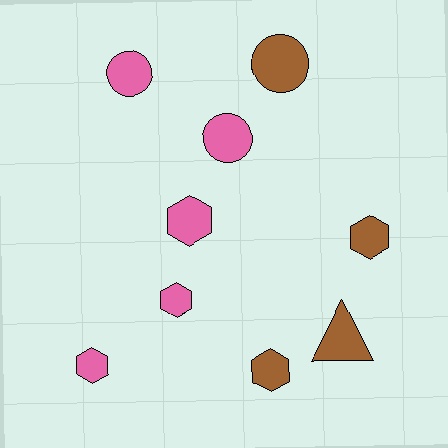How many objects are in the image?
There are 9 objects.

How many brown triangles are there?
There is 1 brown triangle.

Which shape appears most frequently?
Hexagon, with 5 objects.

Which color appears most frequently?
Pink, with 5 objects.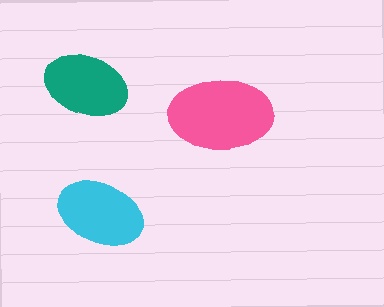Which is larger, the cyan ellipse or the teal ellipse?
The cyan one.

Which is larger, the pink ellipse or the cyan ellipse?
The pink one.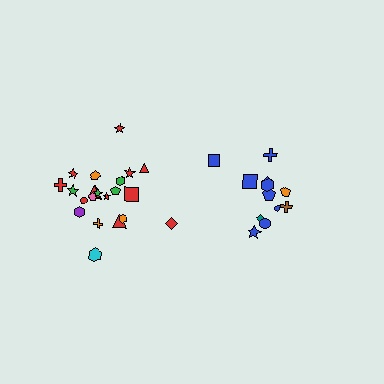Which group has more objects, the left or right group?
The left group.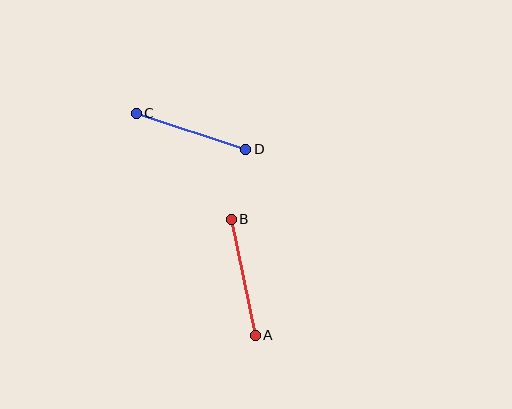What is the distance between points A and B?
The distance is approximately 118 pixels.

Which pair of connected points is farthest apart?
Points A and B are farthest apart.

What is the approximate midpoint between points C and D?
The midpoint is at approximately (191, 131) pixels.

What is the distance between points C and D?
The distance is approximately 115 pixels.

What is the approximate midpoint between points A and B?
The midpoint is at approximately (243, 277) pixels.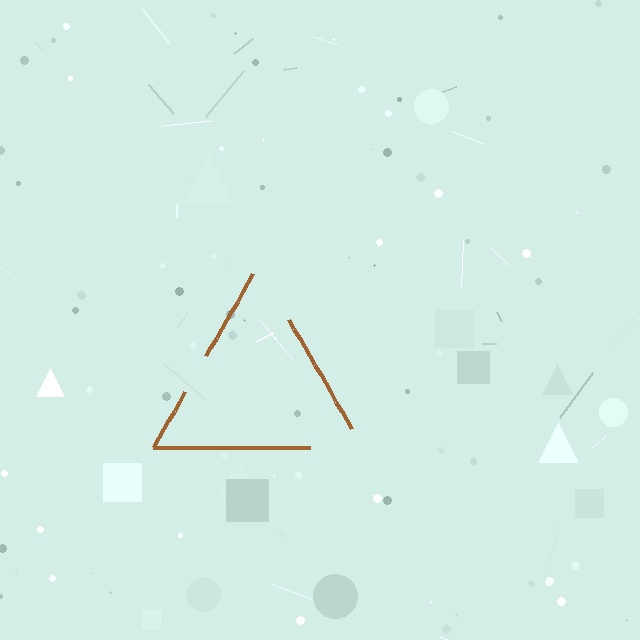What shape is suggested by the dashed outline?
The dashed outline suggests a triangle.